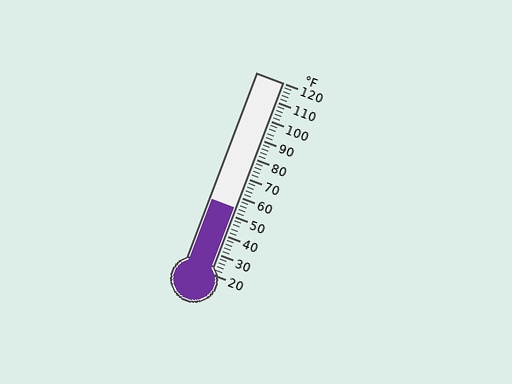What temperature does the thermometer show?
The thermometer shows approximately 54°F.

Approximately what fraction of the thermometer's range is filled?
The thermometer is filled to approximately 35% of its range.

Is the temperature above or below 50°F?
The temperature is above 50°F.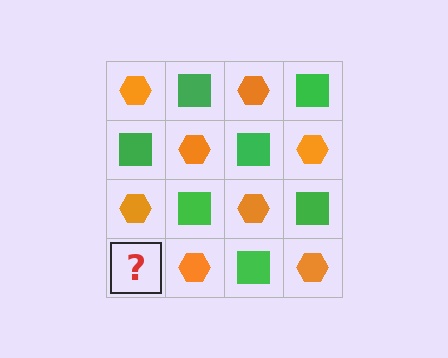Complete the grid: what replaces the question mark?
The question mark should be replaced with a green square.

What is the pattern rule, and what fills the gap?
The rule is that it alternates orange hexagon and green square in a checkerboard pattern. The gap should be filled with a green square.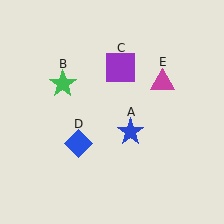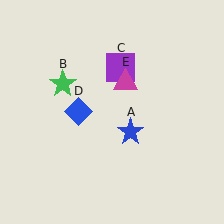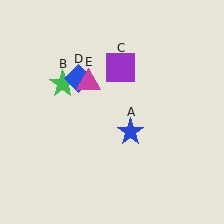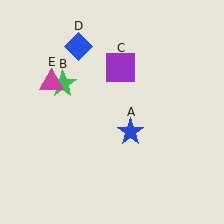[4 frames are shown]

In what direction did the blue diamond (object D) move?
The blue diamond (object D) moved up.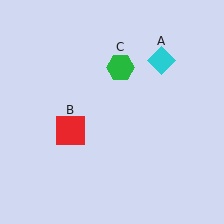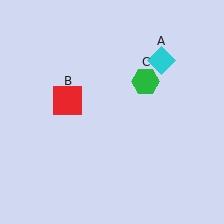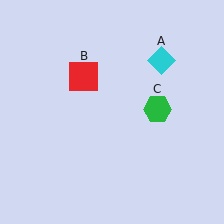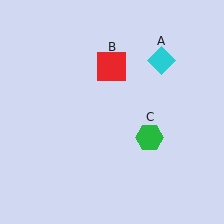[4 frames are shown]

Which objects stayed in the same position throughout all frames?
Cyan diamond (object A) remained stationary.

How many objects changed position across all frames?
2 objects changed position: red square (object B), green hexagon (object C).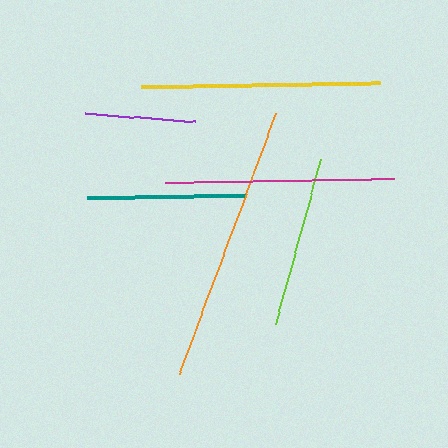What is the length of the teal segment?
The teal segment is approximately 158 pixels long.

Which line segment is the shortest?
The purple line is the shortest at approximately 110 pixels.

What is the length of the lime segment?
The lime segment is approximately 171 pixels long.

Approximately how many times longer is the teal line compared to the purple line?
The teal line is approximately 1.4 times the length of the purple line.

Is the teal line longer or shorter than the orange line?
The orange line is longer than the teal line.